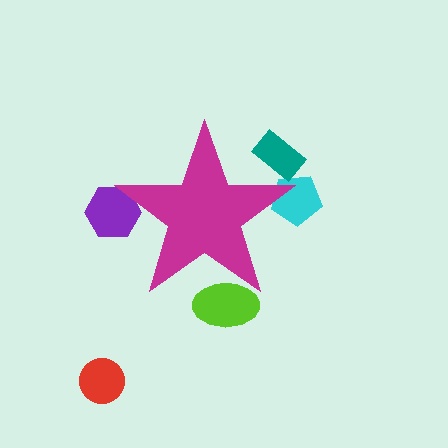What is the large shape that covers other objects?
A magenta star.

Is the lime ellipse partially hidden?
Yes, the lime ellipse is partially hidden behind the magenta star.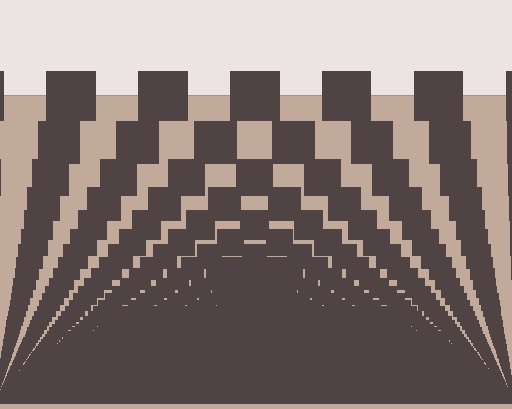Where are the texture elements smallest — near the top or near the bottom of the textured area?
Near the bottom.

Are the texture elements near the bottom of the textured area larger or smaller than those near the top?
Smaller. The gradient is inverted — elements near the bottom are smaller and denser.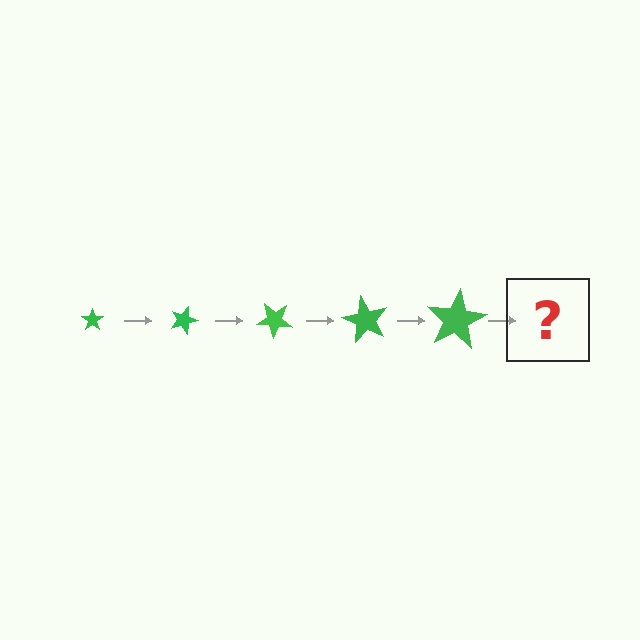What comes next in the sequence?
The next element should be a star, larger than the previous one and rotated 100 degrees from the start.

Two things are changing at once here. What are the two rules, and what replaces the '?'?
The two rules are that the star grows larger each step and it rotates 20 degrees each step. The '?' should be a star, larger than the previous one and rotated 100 degrees from the start.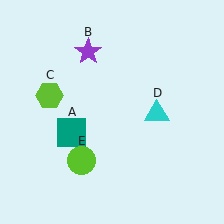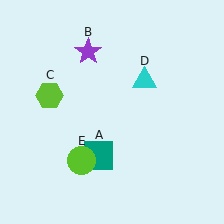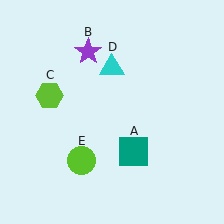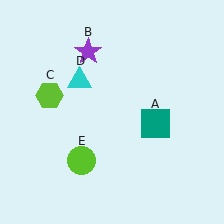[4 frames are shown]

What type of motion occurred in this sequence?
The teal square (object A), cyan triangle (object D) rotated counterclockwise around the center of the scene.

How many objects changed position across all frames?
2 objects changed position: teal square (object A), cyan triangle (object D).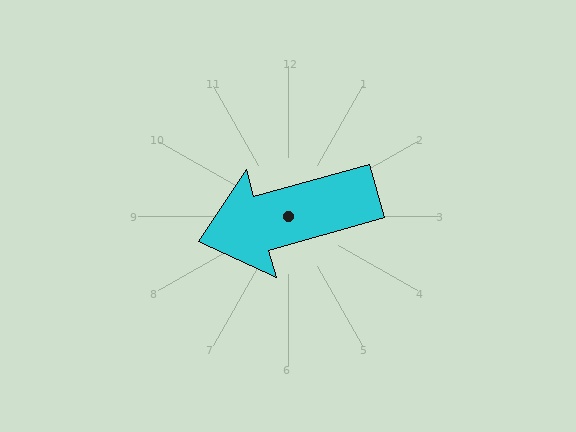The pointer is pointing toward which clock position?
Roughly 8 o'clock.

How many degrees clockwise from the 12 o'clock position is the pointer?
Approximately 254 degrees.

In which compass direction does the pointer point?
West.